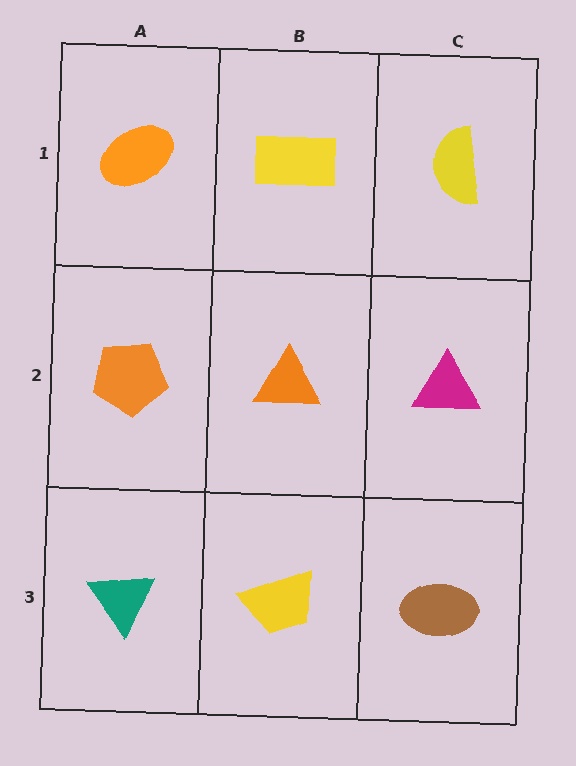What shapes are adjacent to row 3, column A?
An orange pentagon (row 2, column A), a yellow trapezoid (row 3, column B).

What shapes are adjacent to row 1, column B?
An orange triangle (row 2, column B), an orange ellipse (row 1, column A), a yellow semicircle (row 1, column C).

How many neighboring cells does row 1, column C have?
2.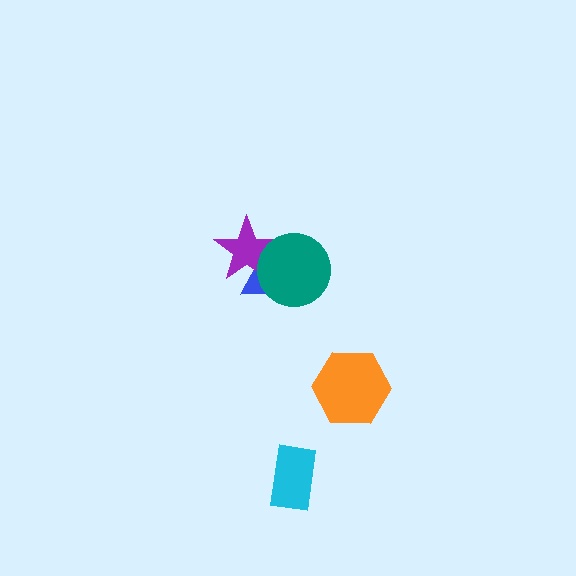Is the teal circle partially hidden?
No, no other shape covers it.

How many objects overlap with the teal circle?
2 objects overlap with the teal circle.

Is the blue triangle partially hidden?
Yes, it is partially covered by another shape.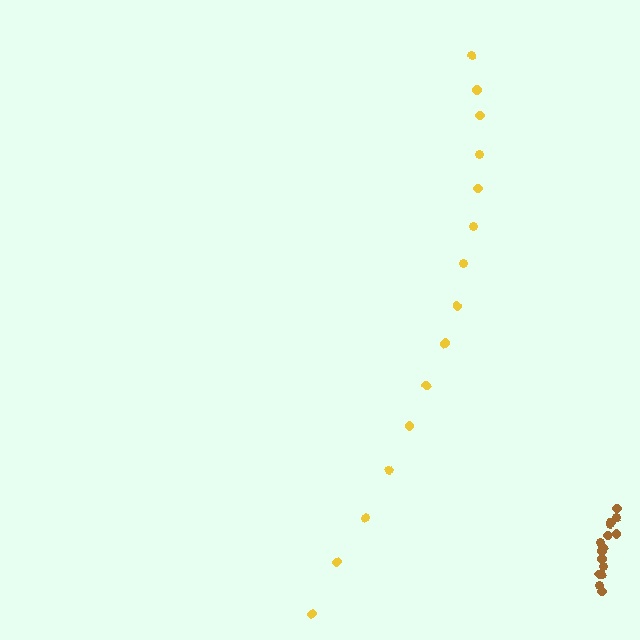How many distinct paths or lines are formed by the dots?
There are 2 distinct paths.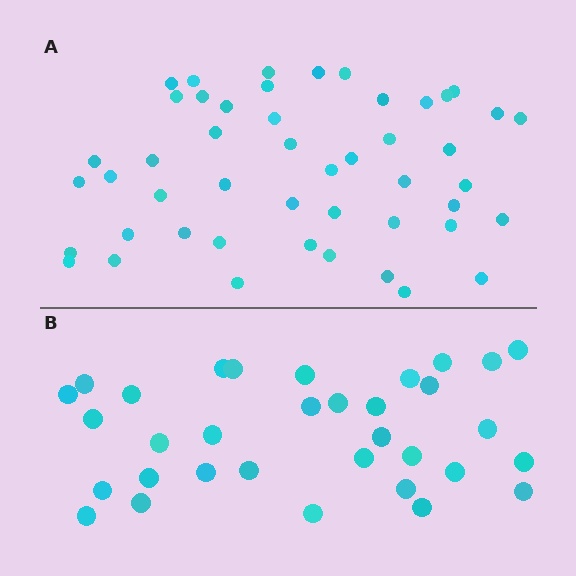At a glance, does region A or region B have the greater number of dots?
Region A (the top region) has more dots.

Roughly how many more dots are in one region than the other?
Region A has approximately 15 more dots than region B.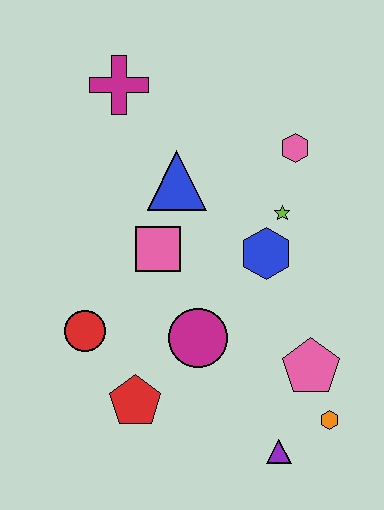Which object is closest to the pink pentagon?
The orange hexagon is closest to the pink pentagon.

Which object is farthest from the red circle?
The pink hexagon is farthest from the red circle.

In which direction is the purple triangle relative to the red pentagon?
The purple triangle is to the right of the red pentagon.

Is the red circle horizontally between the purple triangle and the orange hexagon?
No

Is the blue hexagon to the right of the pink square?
Yes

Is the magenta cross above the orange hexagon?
Yes